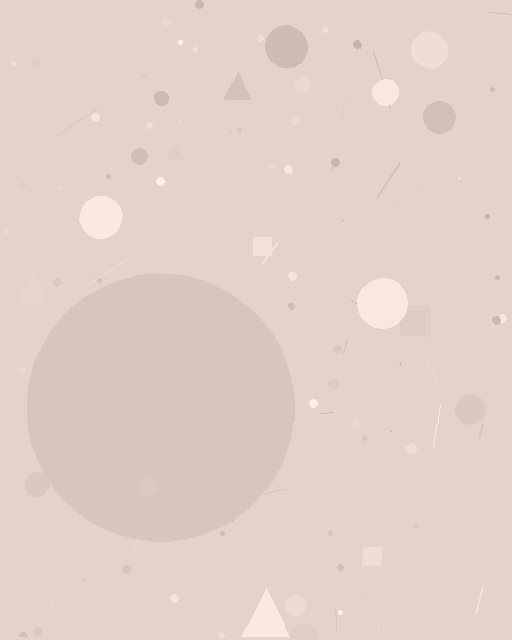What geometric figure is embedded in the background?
A circle is embedded in the background.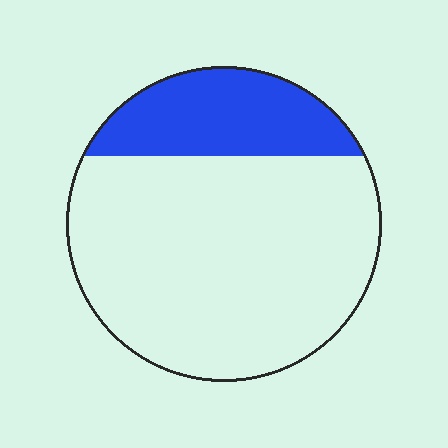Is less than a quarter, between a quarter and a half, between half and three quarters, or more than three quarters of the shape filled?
Less than a quarter.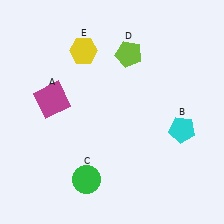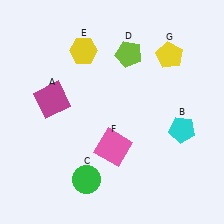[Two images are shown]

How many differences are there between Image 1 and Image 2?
There are 2 differences between the two images.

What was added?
A pink square (F), a yellow pentagon (G) were added in Image 2.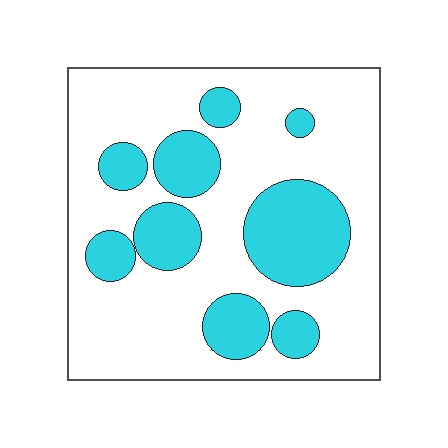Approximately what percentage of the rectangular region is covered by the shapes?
Approximately 30%.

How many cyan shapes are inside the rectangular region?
9.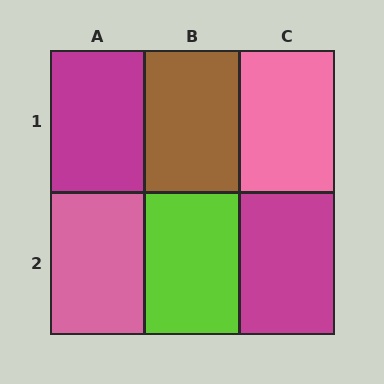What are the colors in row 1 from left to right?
Magenta, brown, pink.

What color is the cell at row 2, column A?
Pink.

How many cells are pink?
2 cells are pink.